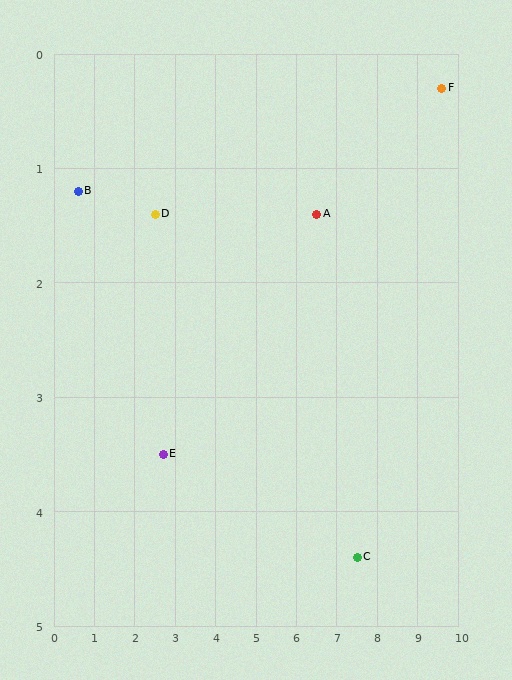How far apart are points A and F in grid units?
Points A and F are about 3.3 grid units apart.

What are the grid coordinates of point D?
Point D is at approximately (2.5, 1.4).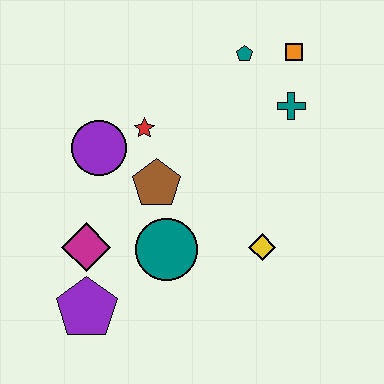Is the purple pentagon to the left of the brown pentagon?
Yes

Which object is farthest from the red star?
The purple pentagon is farthest from the red star.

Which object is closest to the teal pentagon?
The orange square is closest to the teal pentagon.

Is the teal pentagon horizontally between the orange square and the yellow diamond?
No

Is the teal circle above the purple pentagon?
Yes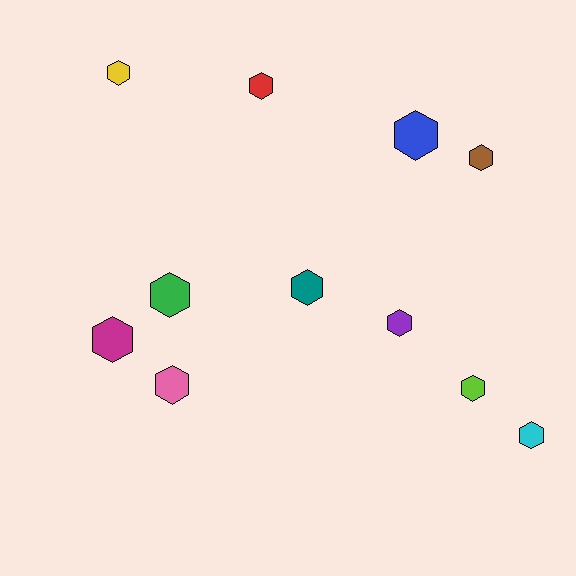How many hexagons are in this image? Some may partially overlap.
There are 11 hexagons.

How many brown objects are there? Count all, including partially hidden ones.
There is 1 brown object.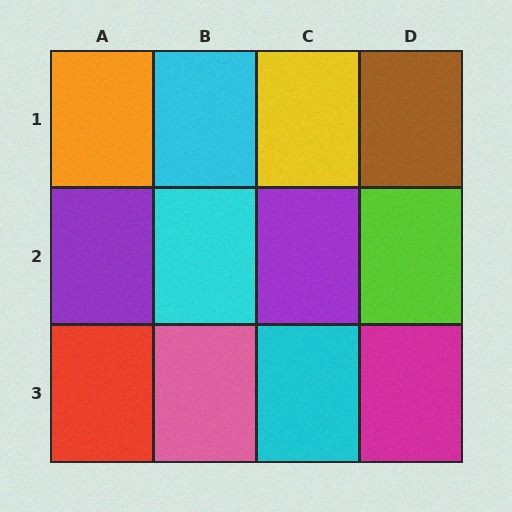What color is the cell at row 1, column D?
Brown.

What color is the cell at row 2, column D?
Lime.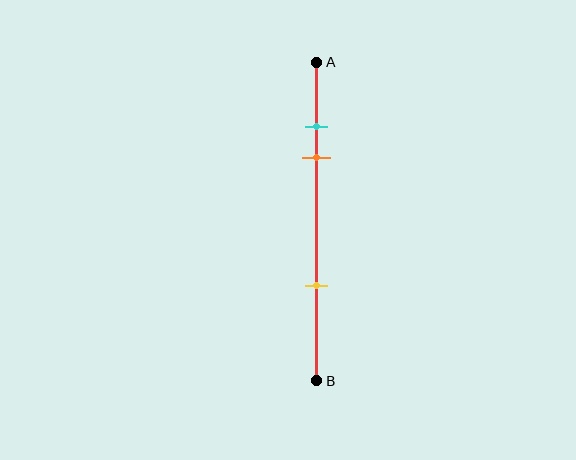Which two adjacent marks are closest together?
The cyan and orange marks are the closest adjacent pair.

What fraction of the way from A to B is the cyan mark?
The cyan mark is approximately 20% (0.2) of the way from A to B.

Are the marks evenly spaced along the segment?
No, the marks are not evenly spaced.